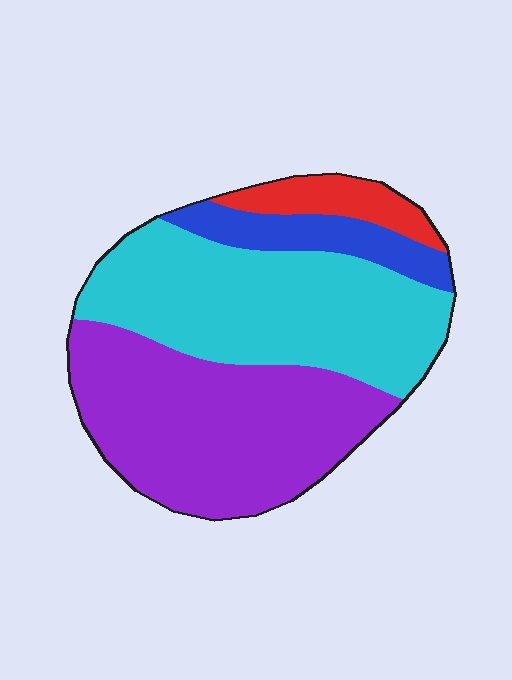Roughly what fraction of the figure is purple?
Purple covers 41% of the figure.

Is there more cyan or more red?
Cyan.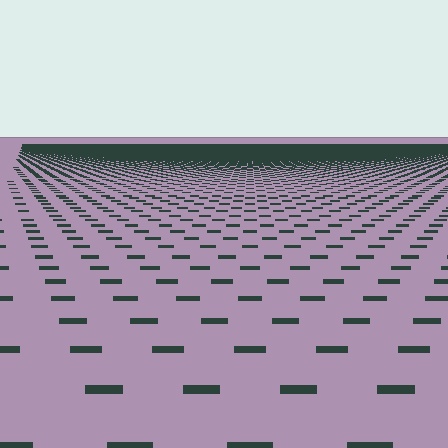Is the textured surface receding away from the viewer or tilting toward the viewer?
The surface is receding away from the viewer. Texture elements get smaller and denser toward the top.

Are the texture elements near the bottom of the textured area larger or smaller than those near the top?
Larger. Near the bottom, elements are closer to the viewer and appear at a bigger on-screen size.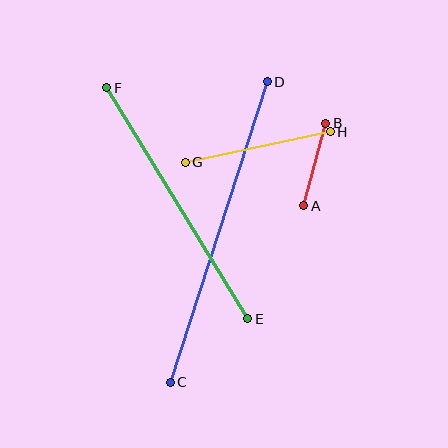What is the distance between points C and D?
The distance is approximately 316 pixels.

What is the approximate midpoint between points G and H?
The midpoint is at approximately (258, 147) pixels.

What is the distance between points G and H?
The distance is approximately 148 pixels.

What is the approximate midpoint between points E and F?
The midpoint is at approximately (177, 203) pixels.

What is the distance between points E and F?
The distance is approximately 271 pixels.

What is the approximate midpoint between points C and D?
The midpoint is at approximately (219, 232) pixels.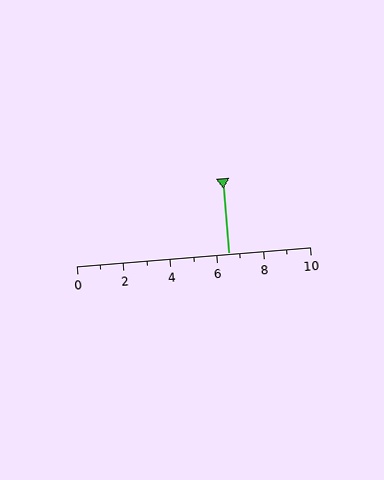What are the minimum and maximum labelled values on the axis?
The axis runs from 0 to 10.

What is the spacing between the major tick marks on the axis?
The major ticks are spaced 2 apart.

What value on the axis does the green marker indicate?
The marker indicates approximately 6.5.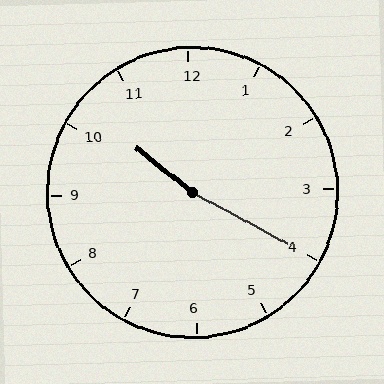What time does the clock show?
10:20.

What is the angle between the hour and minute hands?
Approximately 170 degrees.